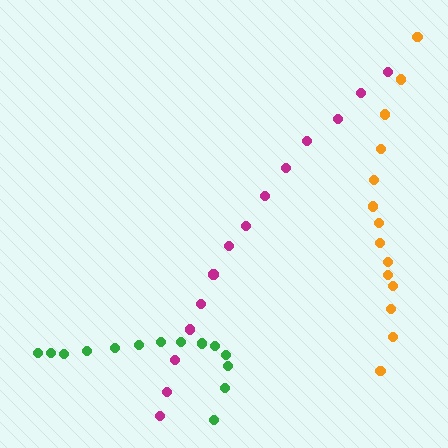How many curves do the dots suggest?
There are 3 distinct paths.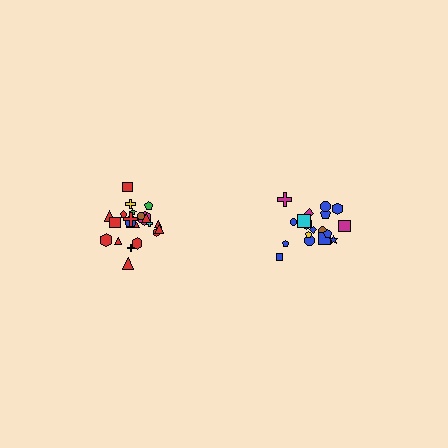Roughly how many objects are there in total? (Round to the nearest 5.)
Roughly 40 objects in total.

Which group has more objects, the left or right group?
The left group.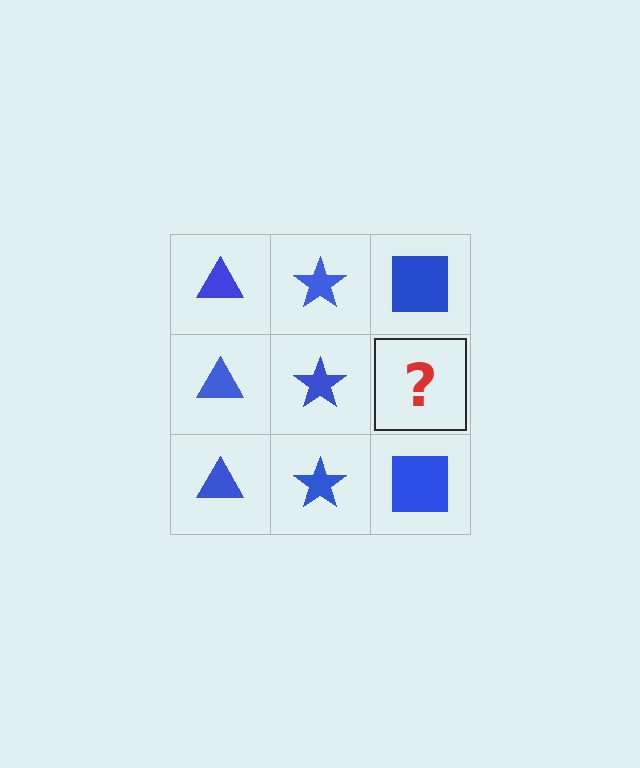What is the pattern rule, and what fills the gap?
The rule is that each column has a consistent shape. The gap should be filled with a blue square.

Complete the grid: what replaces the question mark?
The question mark should be replaced with a blue square.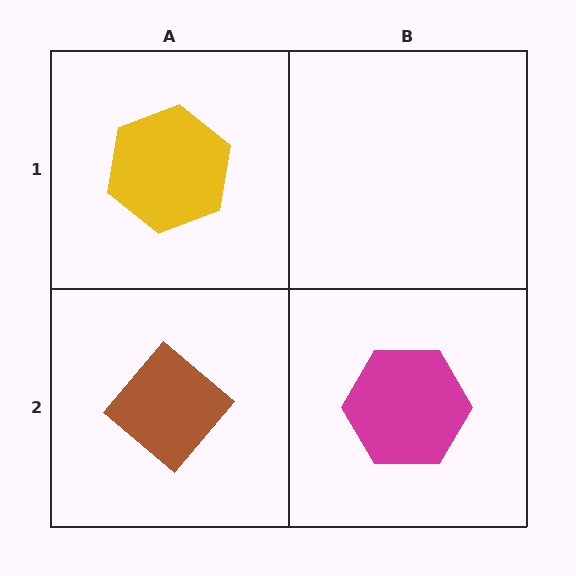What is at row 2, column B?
A magenta hexagon.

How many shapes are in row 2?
2 shapes.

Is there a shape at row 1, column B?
No, that cell is empty.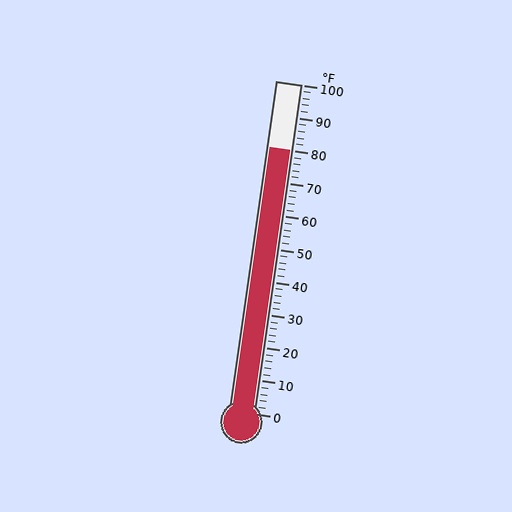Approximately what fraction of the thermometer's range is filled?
The thermometer is filled to approximately 80% of its range.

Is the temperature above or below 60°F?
The temperature is above 60°F.